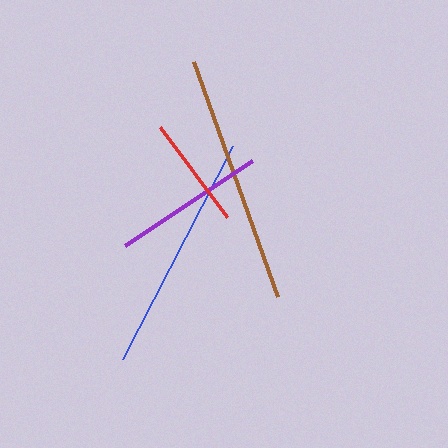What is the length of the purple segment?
The purple segment is approximately 153 pixels long.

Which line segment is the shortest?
The red line is the shortest at approximately 113 pixels.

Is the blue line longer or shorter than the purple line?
The blue line is longer than the purple line.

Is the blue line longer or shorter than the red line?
The blue line is longer than the red line.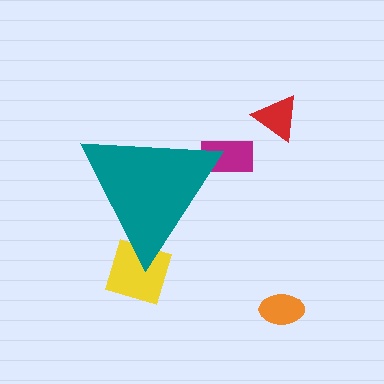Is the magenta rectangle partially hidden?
Yes, the magenta rectangle is partially hidden behind the teal triangle.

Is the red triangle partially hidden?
No, the red triangle is fully visible.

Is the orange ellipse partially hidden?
No, the orange ellipse is fully visible.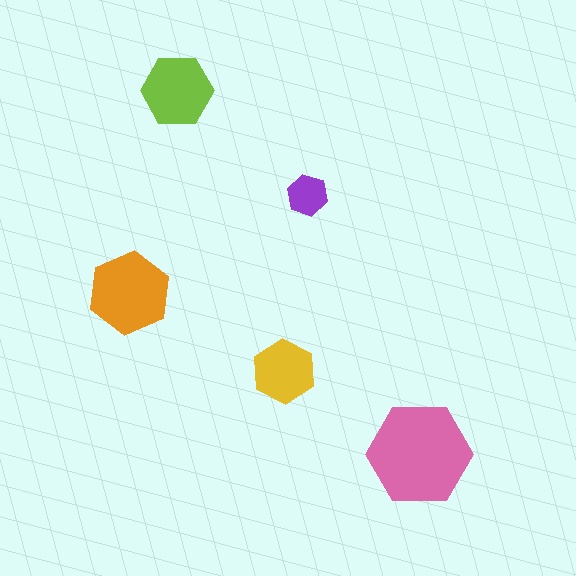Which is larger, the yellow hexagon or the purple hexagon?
The yellow one.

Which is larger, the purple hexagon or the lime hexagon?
The lime one.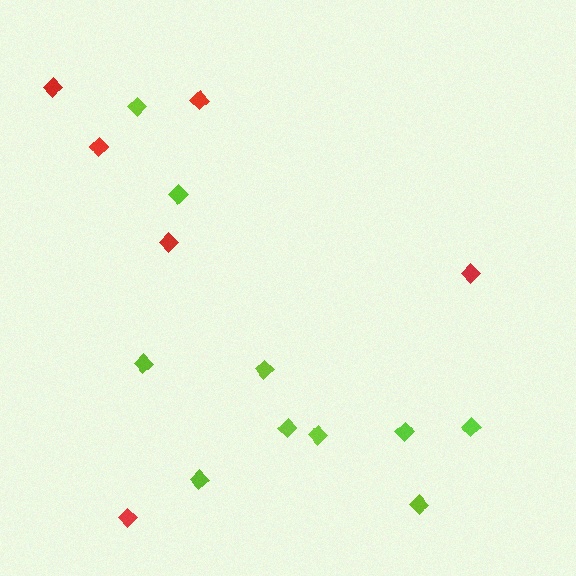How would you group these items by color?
There are 2 groups: one group of red diamonds (6) and one group of lime diamonds (10).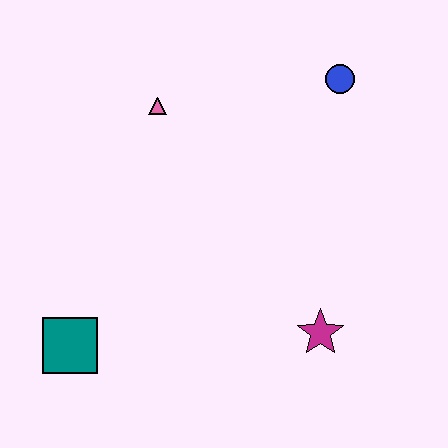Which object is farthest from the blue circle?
The teal square is farthest from the blue circle.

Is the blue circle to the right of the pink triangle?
Yes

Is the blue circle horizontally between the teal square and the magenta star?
No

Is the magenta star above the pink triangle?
No